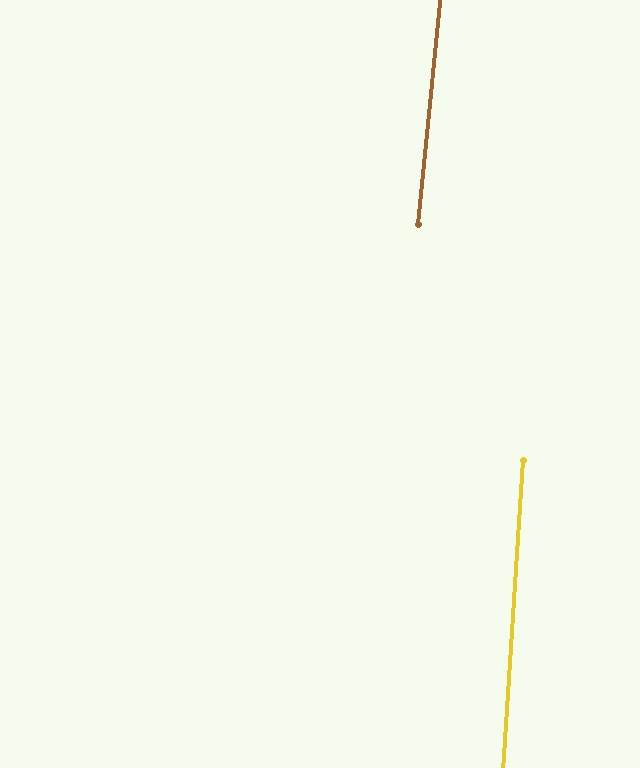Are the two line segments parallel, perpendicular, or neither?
Parallel — their directions differ by only 1.9°.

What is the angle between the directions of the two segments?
Approximately 2 degrees.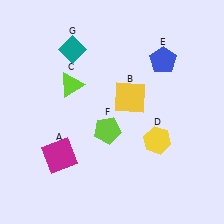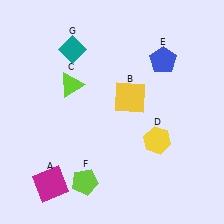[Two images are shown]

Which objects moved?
The objects that moved are: the magenta square (A), the lime pentagon (F).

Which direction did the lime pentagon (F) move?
The lime pentagon (F) moved down.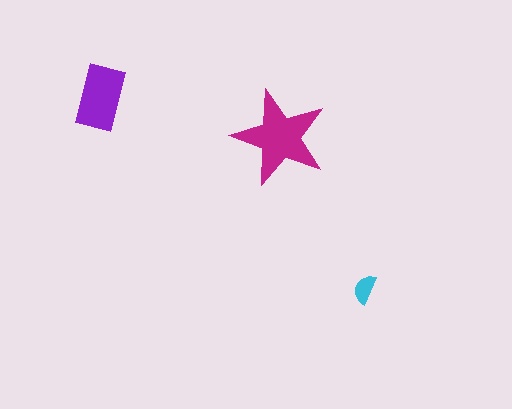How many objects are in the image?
There are 3 objects in the image.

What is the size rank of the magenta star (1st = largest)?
1st.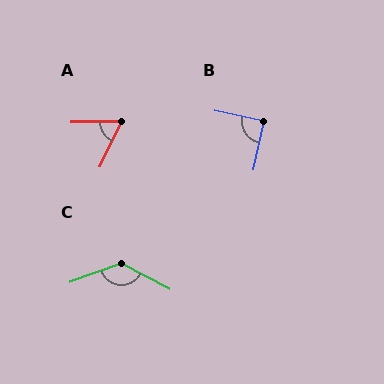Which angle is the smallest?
A, at approximately 64 degrees.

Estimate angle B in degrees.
Approximately 89 degrees.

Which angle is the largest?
C, at approximately 133 degrees.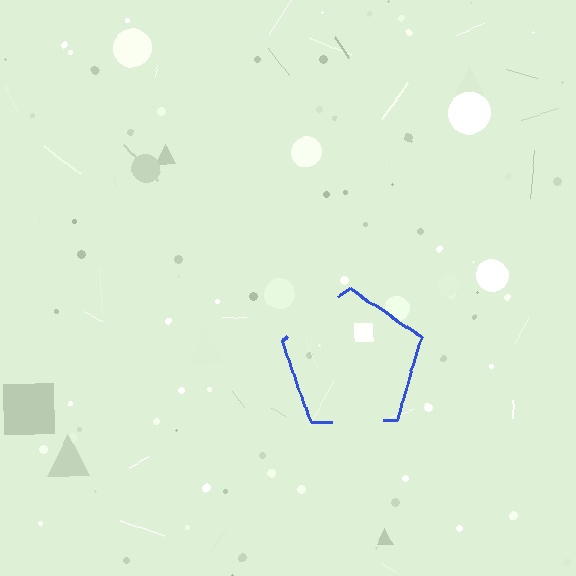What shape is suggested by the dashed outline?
The dashed outline suggests a pentagon.